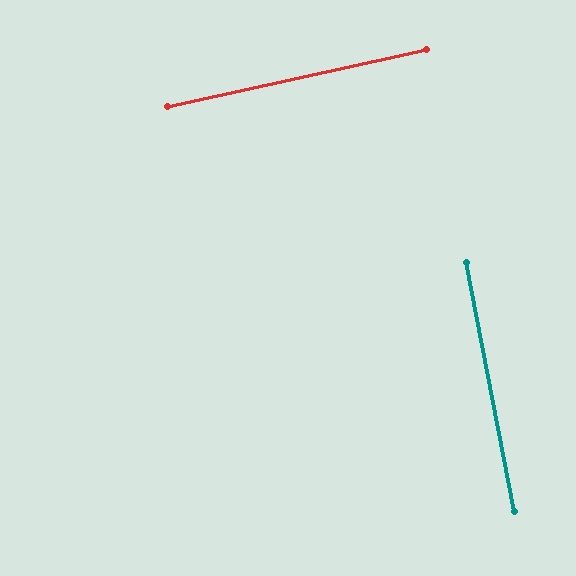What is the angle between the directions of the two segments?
Approximately 88 degrees.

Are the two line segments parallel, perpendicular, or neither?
Perpendicular — they meet at approximately 88°.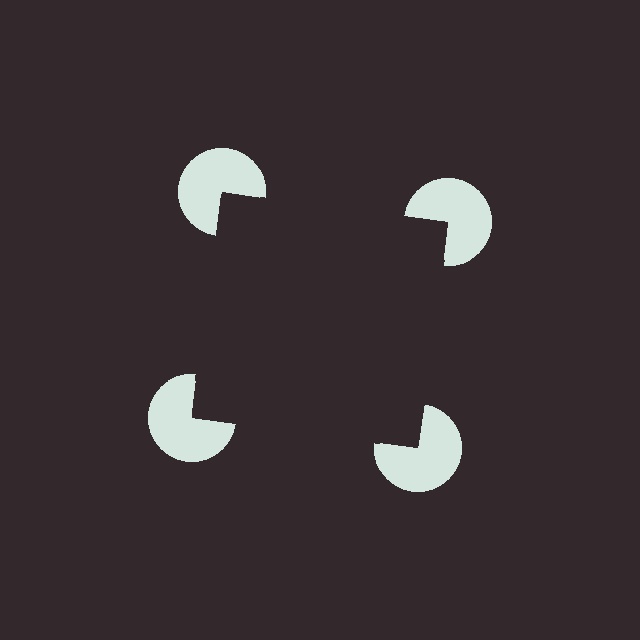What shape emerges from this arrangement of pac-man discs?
An illusory square — its edges are inferred from the aligned wedge cuts in the pac-man discs, not physically drawn.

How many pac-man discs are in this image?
There are 4 — one at each vertex of the illusory square.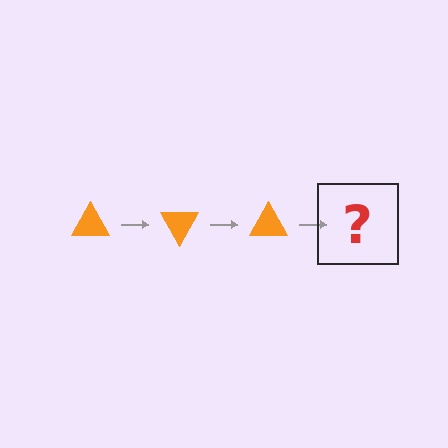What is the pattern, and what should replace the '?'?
The pattern is that the triangle rotates 60 degrees each step. The '?' should be an orange triangle rotated 180 degrees.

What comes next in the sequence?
The next element should be an orange triangle rotated 180 degrees.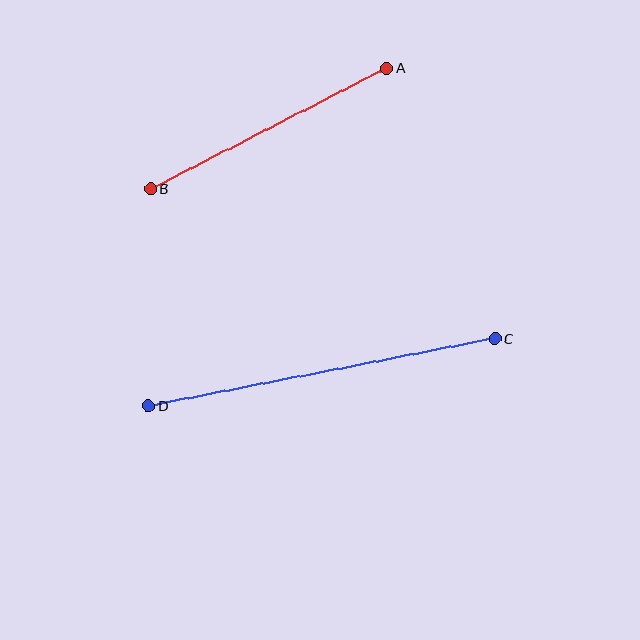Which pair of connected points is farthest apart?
Points C and D are farthest apart.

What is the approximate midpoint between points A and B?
The midpoint is at approximately (269, 128) pixels.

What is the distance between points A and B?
The distance is approximately 265 pixels.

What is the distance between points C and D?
The distance is approximately 353 pixels.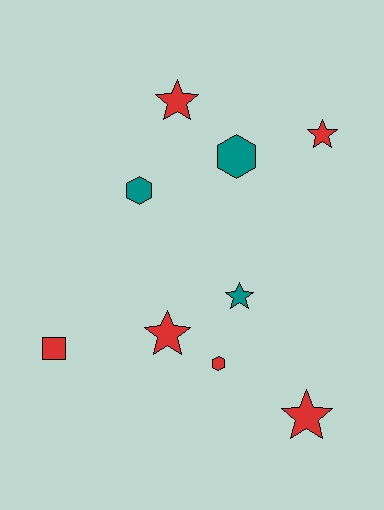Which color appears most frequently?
Red, with 6 objects.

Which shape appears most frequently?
Star, with 5 objects.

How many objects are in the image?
There are 9 objects.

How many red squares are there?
There is 1 red square.